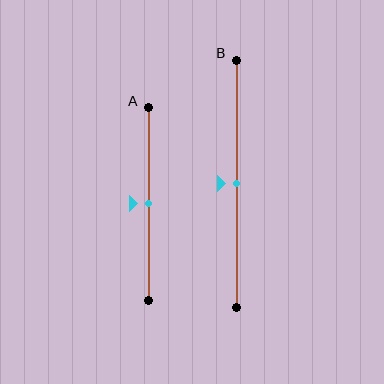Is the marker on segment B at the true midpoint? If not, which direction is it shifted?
Yes, the marker on segment B is at the true midpoint.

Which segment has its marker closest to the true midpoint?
Segment A has its marker closest to the true midpoint.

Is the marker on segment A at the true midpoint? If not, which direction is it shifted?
Yes, the marker on segment A is at the true midpoint.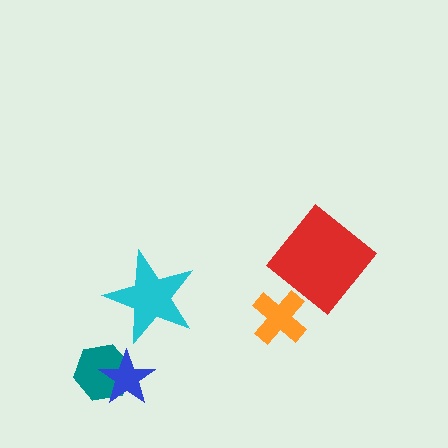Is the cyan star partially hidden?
No, no other shape covers it.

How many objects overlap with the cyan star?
0 objects overlap with the cyan star.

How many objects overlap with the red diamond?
0 objects overlap with the red diamond.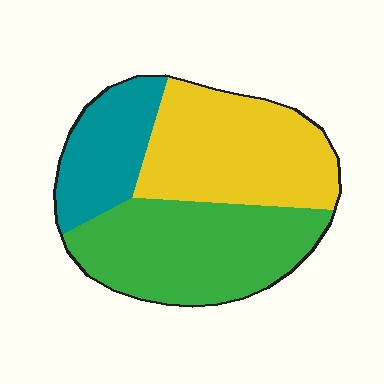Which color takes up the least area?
Teal, at roughly 20%.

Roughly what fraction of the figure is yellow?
Yellow takes up between a third and a half of the figure.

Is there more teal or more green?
Green.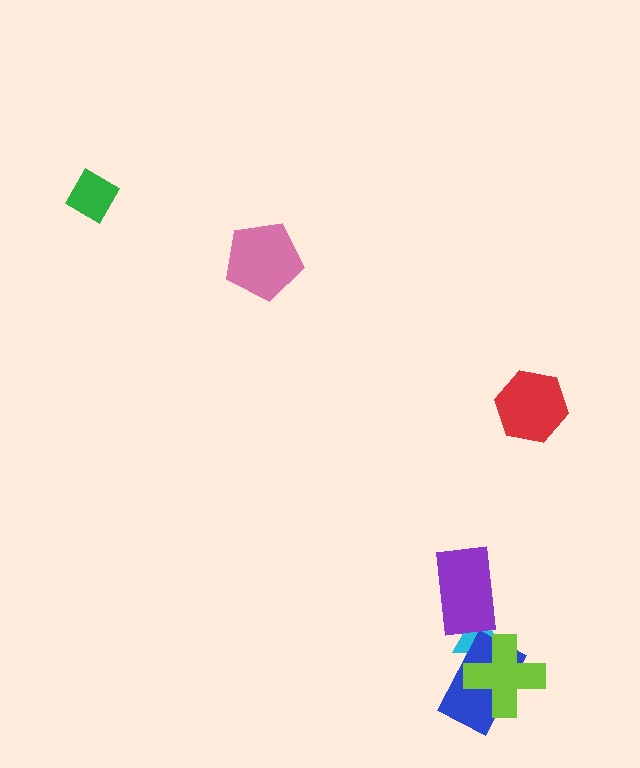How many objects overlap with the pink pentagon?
0 objects overlap with the pink pentagon.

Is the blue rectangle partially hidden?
Yes, it is partially covered by another shape.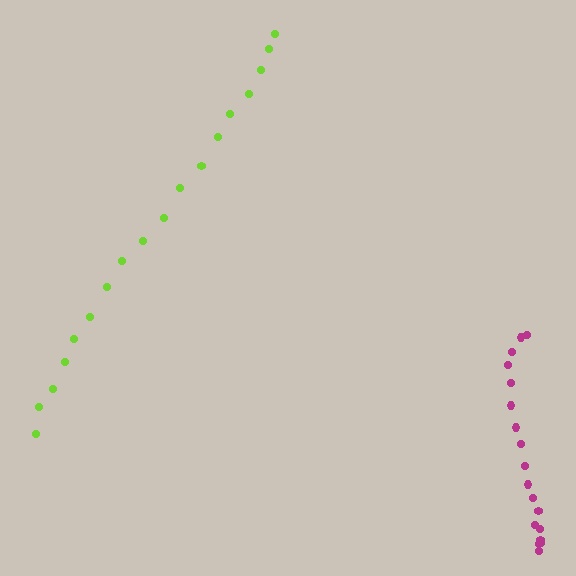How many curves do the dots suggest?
There are 2 distinct paths.